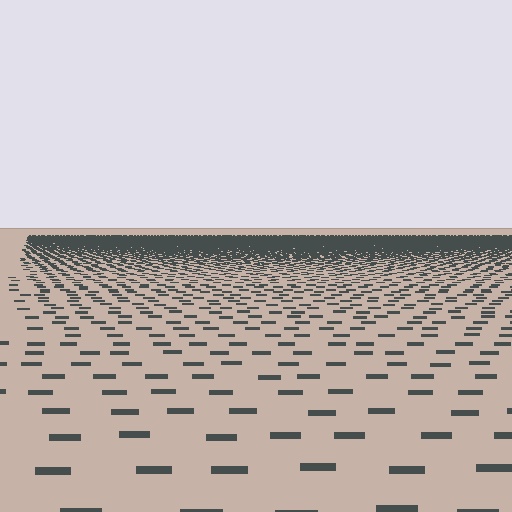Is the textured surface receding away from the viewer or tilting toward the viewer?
The surface is receding away from the viewer. Texture elements get smaller and denser toward the top.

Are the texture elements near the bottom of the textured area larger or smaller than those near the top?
Larger. Near the bottom, elements are closer to the viewer and appear at a bigger on-screen size.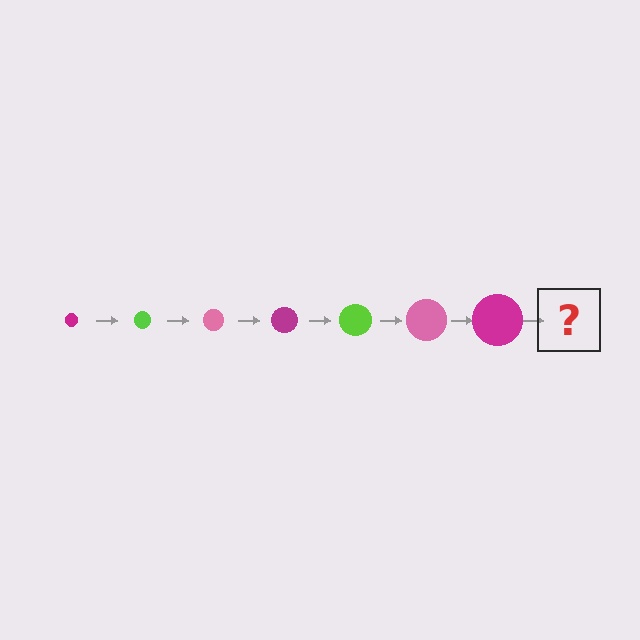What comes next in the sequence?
The next element should be a lime circle, larger than the previous one.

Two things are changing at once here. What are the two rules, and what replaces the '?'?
The two rules are that the circle grows larger each step and the color cycles through magenta, lime, and pink. The '?' should be a lime circle, larger than the previous one.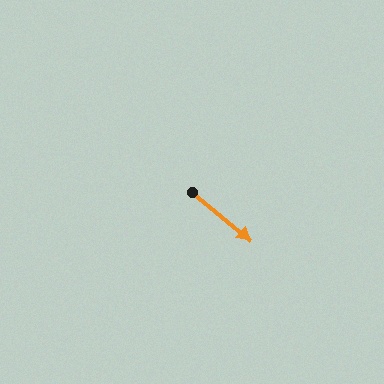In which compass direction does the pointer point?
Southeast.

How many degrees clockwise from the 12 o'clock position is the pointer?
Approximately 130 degrees.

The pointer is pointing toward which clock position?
Roughly 4 o'clock.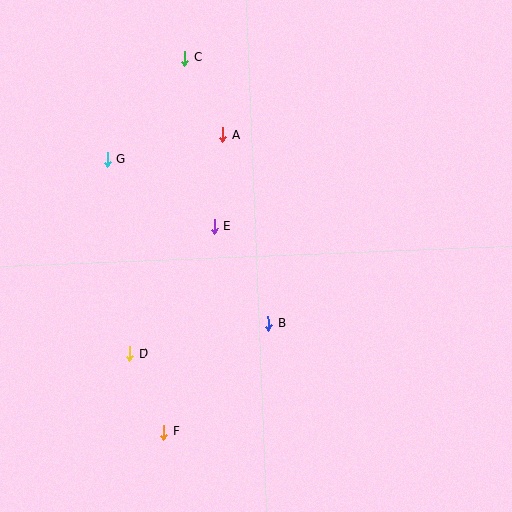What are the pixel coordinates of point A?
Point A is at (223, 135).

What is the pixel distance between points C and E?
The distance between C and E is 171 pixels.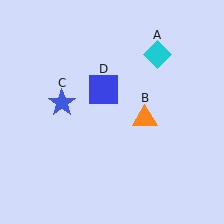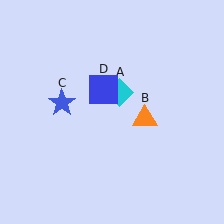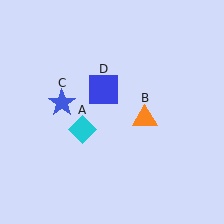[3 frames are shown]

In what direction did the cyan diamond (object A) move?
The cyan diamond (object A) moved down and to the left.